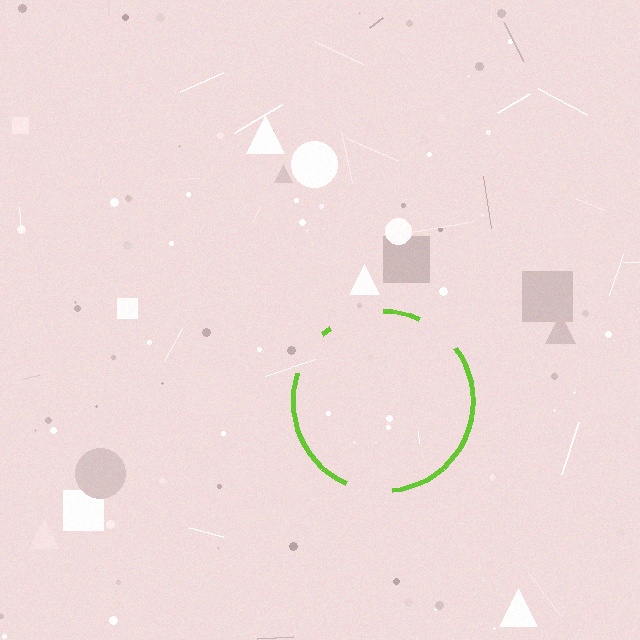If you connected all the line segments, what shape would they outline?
They would outline a circle.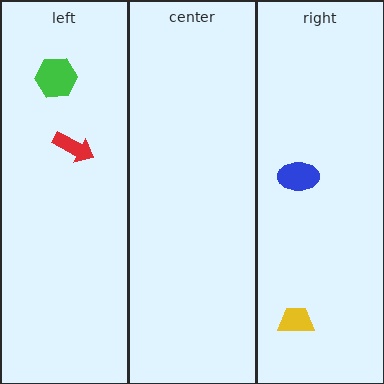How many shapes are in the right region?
2.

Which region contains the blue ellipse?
The right region.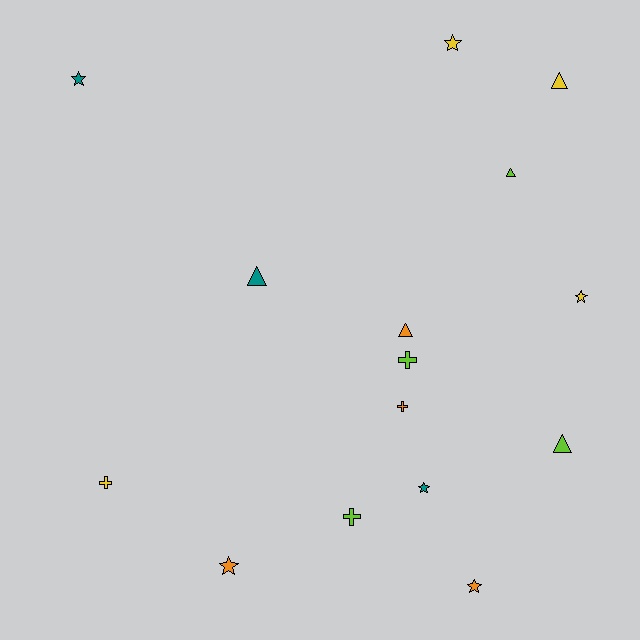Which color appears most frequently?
Orange, with 4 objects.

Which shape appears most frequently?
Star, with 6 objects.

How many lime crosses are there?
There are 2 lime crosses.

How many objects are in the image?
There are 15 objects.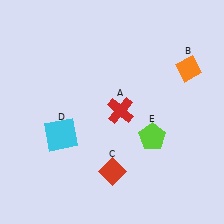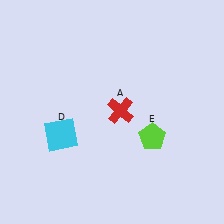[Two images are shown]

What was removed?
The red diamond (C), the orange diamond (B) were removed in Image 2.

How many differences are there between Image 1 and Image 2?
There are 2 differences between the two images.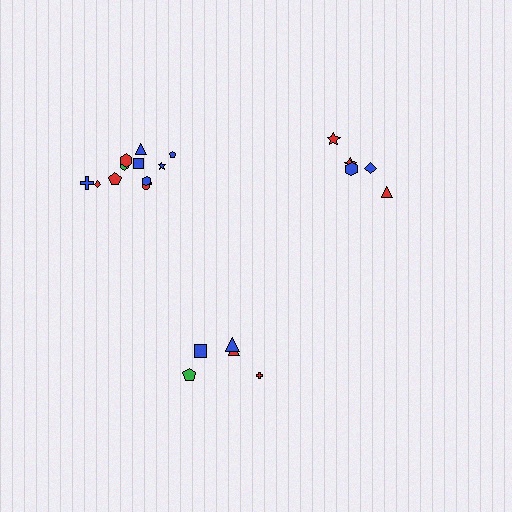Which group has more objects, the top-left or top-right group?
The top-left group.